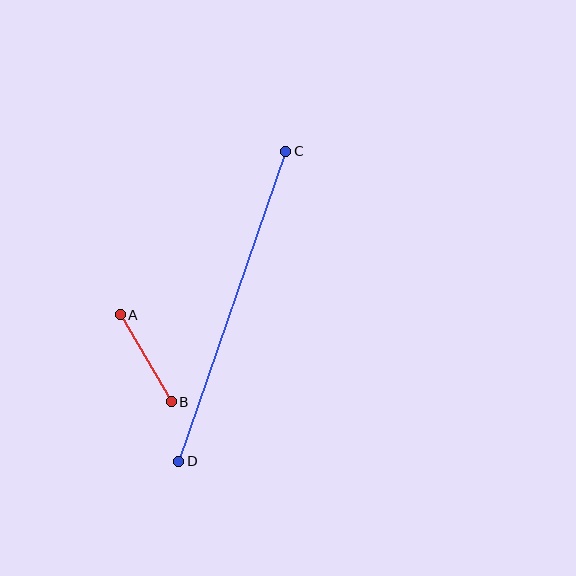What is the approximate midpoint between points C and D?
The midpoint is at approximately (232, 306) pixels.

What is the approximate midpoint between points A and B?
The midpoint is at approximately (146, 358) pixels.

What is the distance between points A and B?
The distance is approximately 101 pixels.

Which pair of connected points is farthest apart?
Points C and D are farthest apart.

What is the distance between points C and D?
The distance is approximately 328 pixels.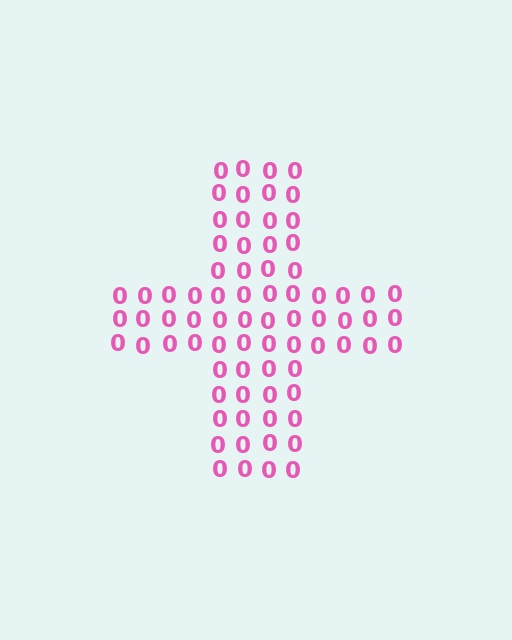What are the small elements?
The small elements are digit 0's.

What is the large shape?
The large shape is a cross.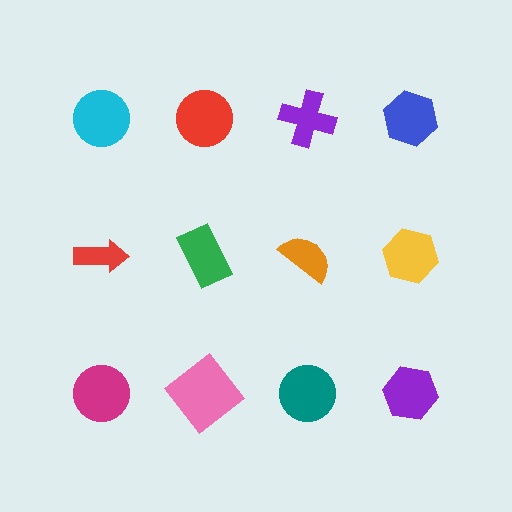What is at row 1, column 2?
A red circle.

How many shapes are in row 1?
4 shapes.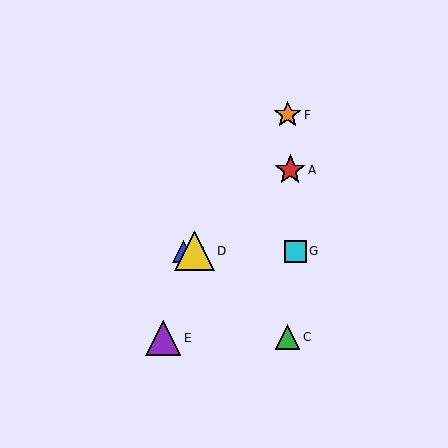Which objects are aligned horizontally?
Objects B, D, G are aligned horizontally.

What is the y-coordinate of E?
Object E is at y≈338.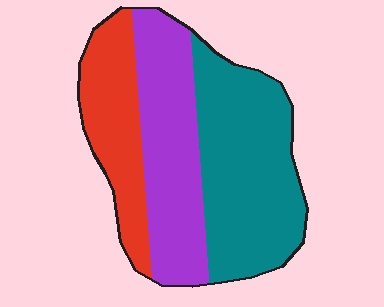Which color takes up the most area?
Teal, at roughly 45%.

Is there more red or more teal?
Teal.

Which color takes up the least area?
Red, at roughly 25%.